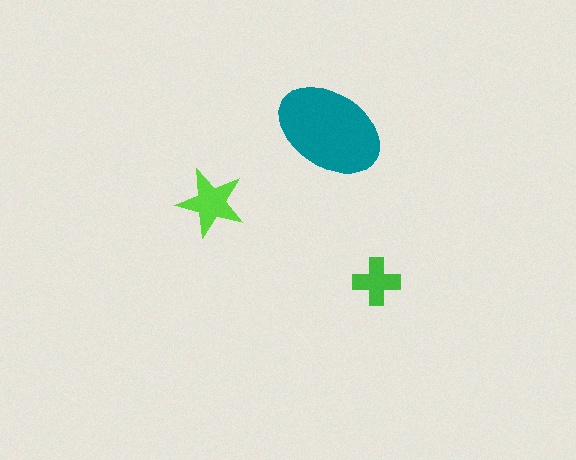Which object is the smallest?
The green cross.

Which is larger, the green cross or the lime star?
The lime star.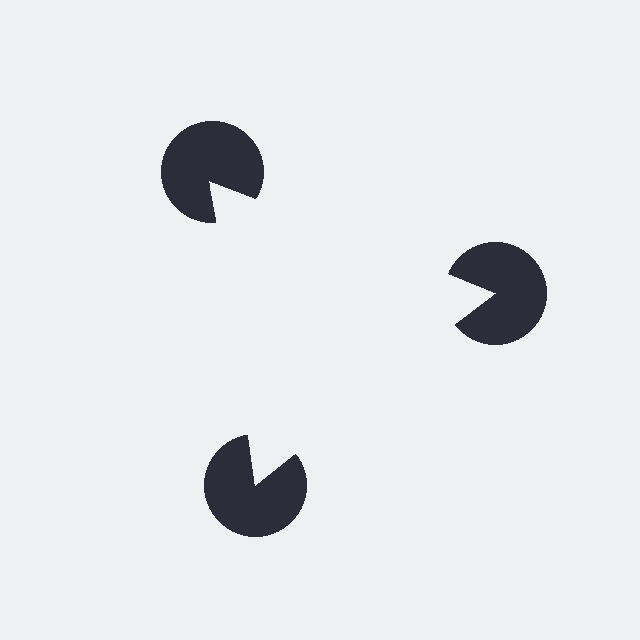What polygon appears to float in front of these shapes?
An illusory triangle — its edges are inferred from the aligned wedge cuts in the pac-man discs, not physically drawn.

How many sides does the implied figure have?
3 sides.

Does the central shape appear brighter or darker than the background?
It typically appears slightly brighter than the background, even though no actual brightness change is drawn.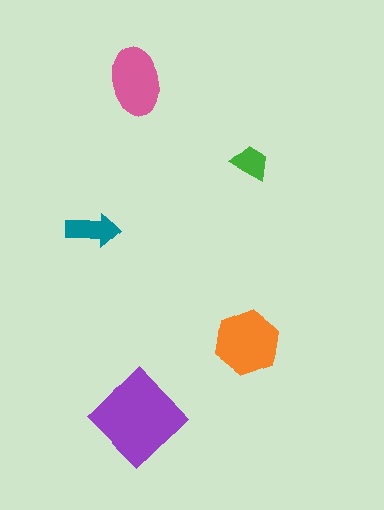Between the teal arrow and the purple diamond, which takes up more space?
The purple diamond.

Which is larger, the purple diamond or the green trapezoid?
The purple diamond.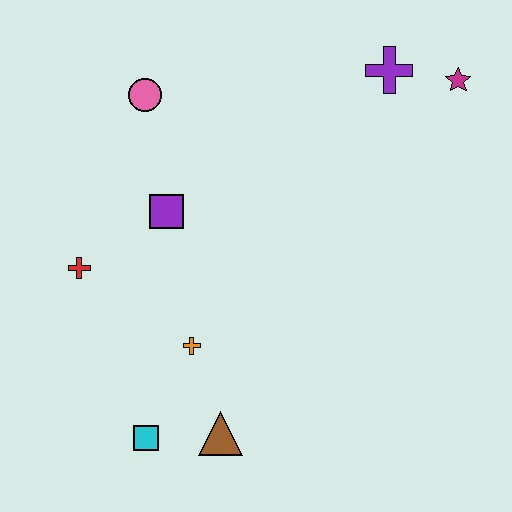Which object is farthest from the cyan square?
The magenta star is farthest from the cyan square.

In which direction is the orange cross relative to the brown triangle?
The orange cross is above the brown triangle.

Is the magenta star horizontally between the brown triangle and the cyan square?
No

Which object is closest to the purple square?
The red cross is closest to the purple square.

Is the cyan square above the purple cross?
No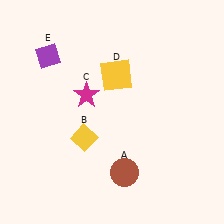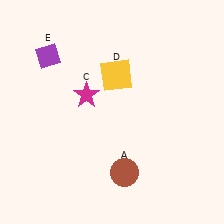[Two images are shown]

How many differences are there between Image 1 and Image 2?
There is 1 difference between the two images.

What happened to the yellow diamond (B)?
The yellow diamond (B) was removed in Image 2. It was in the bottom-left area of Image 1.